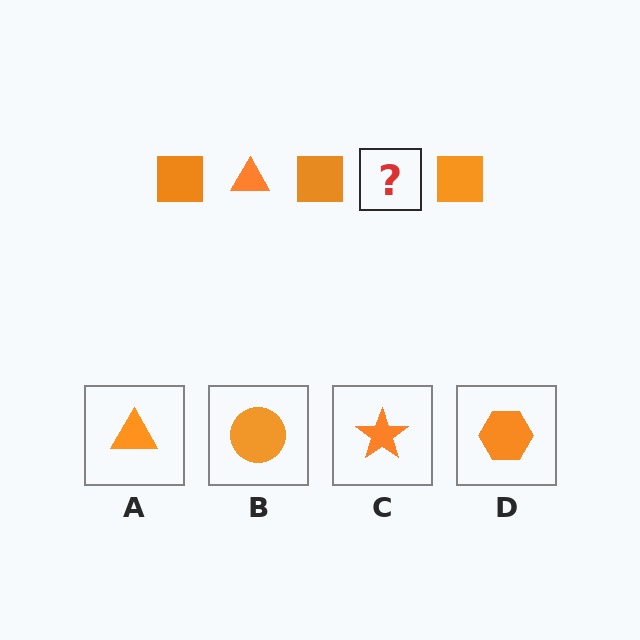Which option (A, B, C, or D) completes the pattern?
A.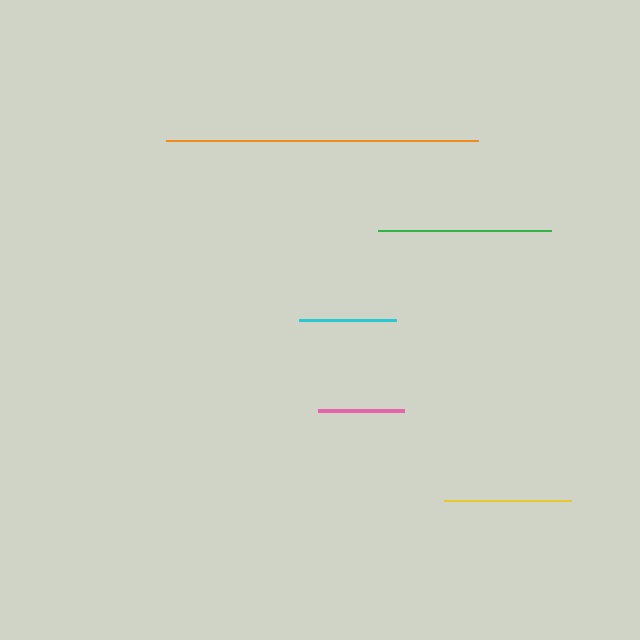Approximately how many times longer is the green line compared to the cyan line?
The green line is approximately 1.8 times the length of the cyan line.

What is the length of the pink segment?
The pink segment is approximately 86 pixels long.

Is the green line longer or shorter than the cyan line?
The green line is longer than the cyan line.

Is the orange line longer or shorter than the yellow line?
The orange line is longer than the yellow line.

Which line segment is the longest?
The orange line is the longest at approximately 311 pixels.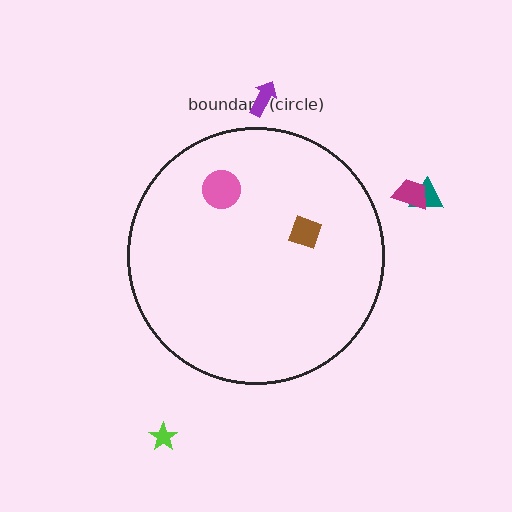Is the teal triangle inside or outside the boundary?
Outside.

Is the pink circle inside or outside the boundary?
Inside.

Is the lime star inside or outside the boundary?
Outside.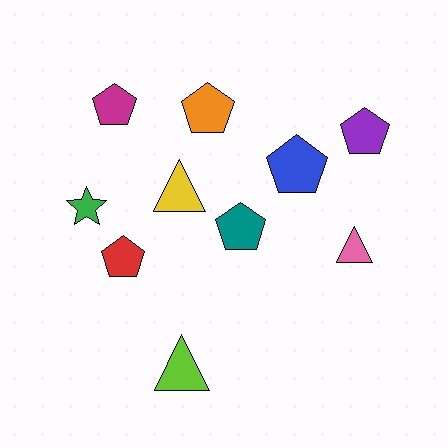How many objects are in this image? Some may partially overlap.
There are 10 objects.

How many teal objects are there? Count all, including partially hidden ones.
There is 1 teal object.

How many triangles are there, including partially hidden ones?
There are 3 triangles.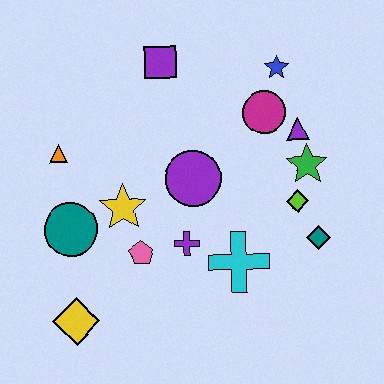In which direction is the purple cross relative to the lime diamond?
The purple cross is to the left of the lime diamond.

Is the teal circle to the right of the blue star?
No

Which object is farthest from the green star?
The yellow diamond is farthest from the green star.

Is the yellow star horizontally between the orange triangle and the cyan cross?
Yes